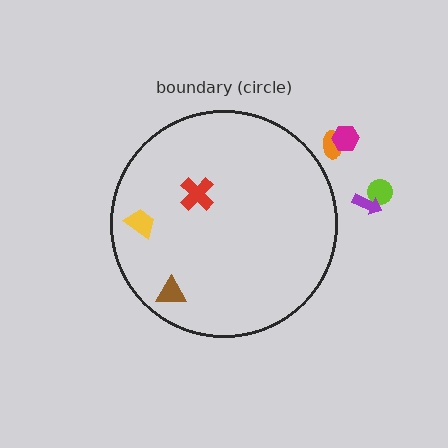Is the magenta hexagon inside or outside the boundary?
Outside.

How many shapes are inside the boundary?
3 inside, 4 outside.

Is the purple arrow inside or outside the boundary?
Outside.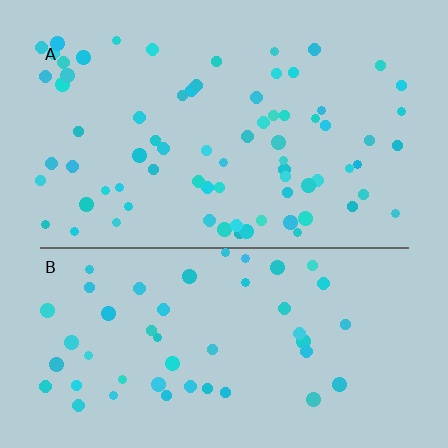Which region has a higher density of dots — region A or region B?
A (the top).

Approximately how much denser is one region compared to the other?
Approximately 1.5× — region A over region B.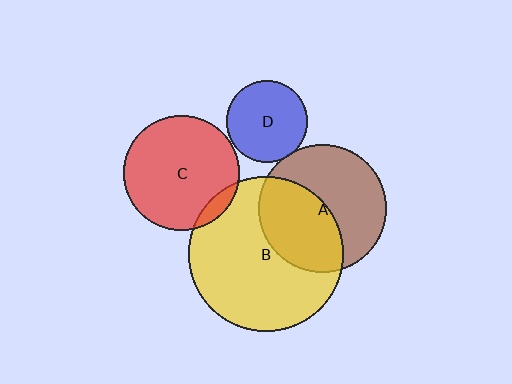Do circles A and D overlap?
Yes.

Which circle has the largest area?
Circle B (yellow).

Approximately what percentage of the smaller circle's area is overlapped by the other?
Approximately 5%.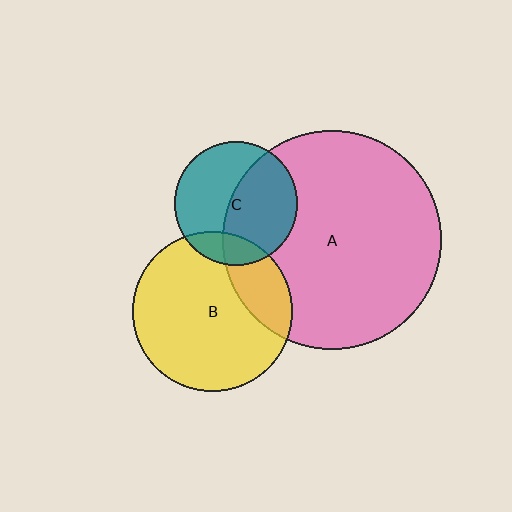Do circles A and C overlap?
Yes.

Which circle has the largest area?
Circle A (pink).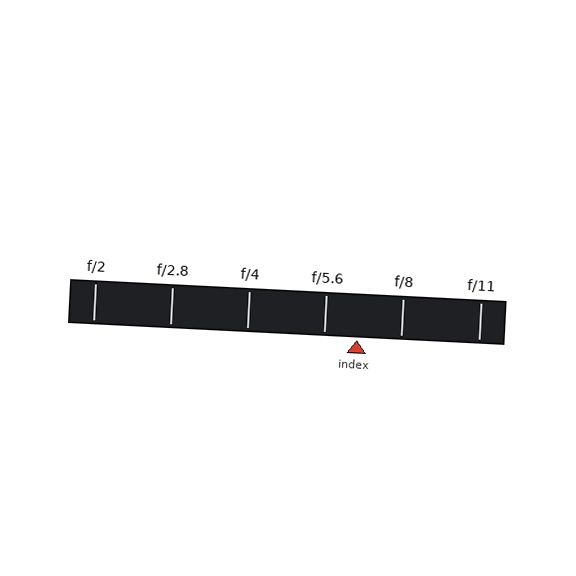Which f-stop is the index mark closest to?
The index mark is closest to f/5.6.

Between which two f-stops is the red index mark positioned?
The index mark is between f/5.6 and f/8.